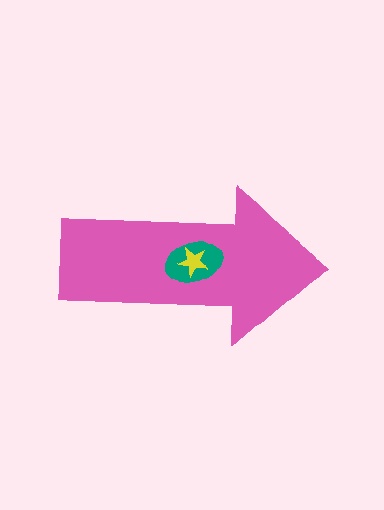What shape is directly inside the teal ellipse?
The yellow star.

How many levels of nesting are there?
3.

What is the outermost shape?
The pink arrow.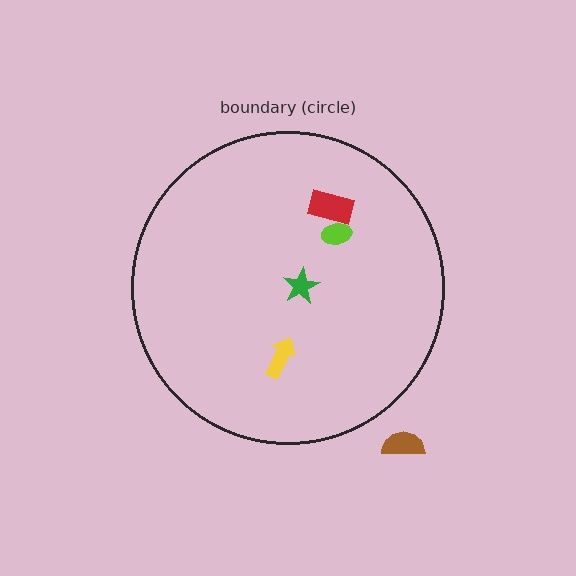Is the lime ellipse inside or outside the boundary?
Inside.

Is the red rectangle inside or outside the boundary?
Inside.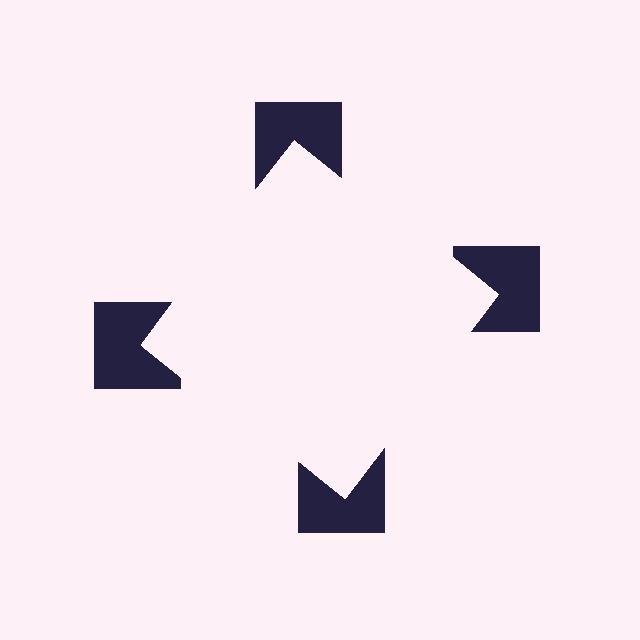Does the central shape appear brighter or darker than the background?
It typically appears slightly brighter than the background, even though no actual brightness change is drawn.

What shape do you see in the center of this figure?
An illusory square — its edges are inferred from the aligned wedge cuts in the notched squares, not physically drawn.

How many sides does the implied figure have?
4 sides.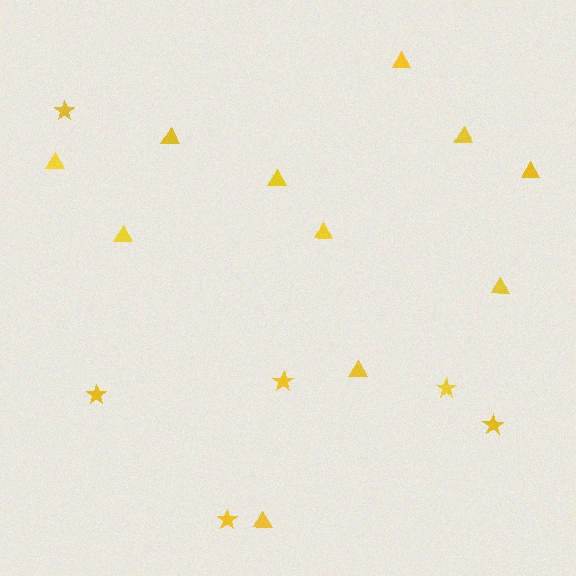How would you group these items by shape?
There are 2 groups: one group of triangles (11) and one group of stars (6).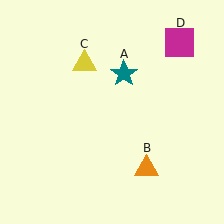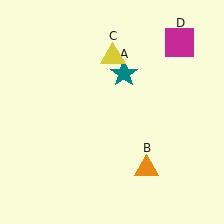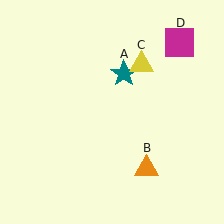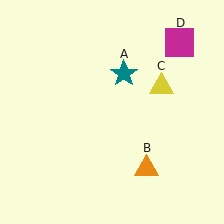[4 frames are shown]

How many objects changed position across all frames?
1 object changed position: yellow triangle (object C).